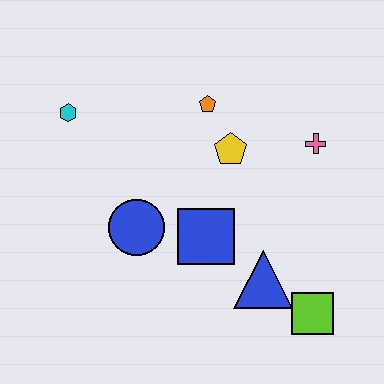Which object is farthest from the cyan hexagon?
The lime square is farthest from the cyan hexagon.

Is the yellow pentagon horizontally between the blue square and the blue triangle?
Yes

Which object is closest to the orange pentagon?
The yellow pentagon is closest to the orange pentagon.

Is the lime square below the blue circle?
Yes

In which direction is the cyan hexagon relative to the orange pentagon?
The cyan hexagon is to the left of the orange pentagon.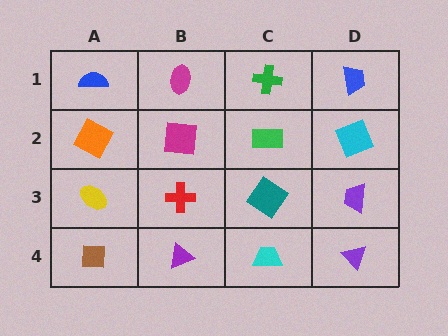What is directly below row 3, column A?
A brown square.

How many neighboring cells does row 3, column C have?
4.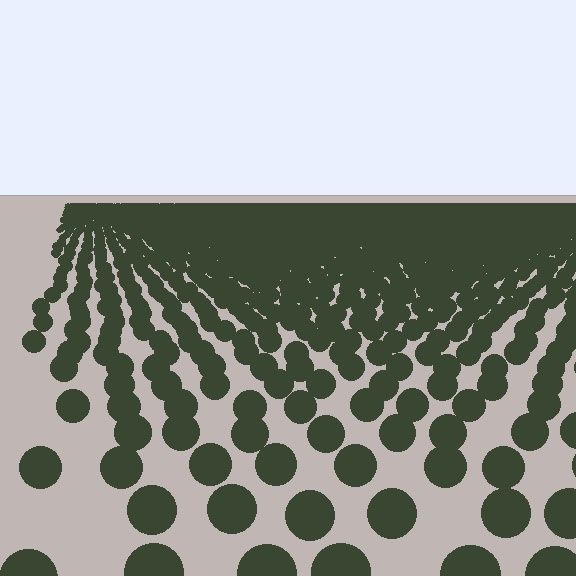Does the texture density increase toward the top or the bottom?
Density increases toward the top.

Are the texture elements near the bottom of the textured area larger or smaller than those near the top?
Larger. Near the bottom, elements are closer to the viewer and appear at a bigger on-screen size.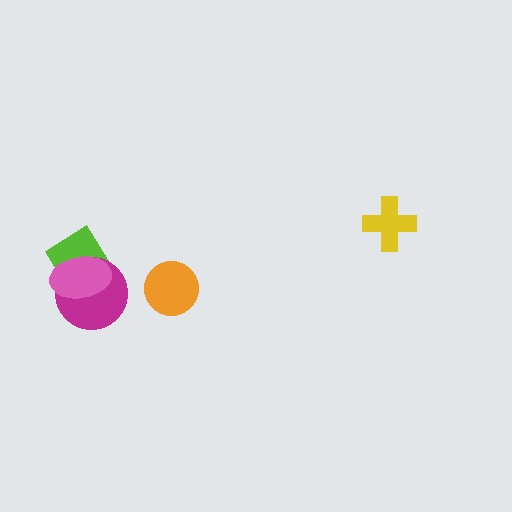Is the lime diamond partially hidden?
Yes, it is partially covered by another shape.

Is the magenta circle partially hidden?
Yes, it is partially covered by another shape.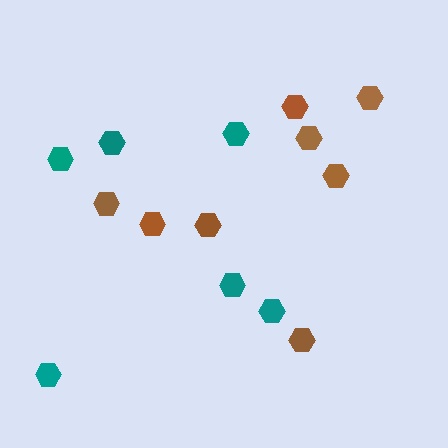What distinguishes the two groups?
There are 2 groups: one group of teal hexagons (6) and one group of brown hexagons (8).